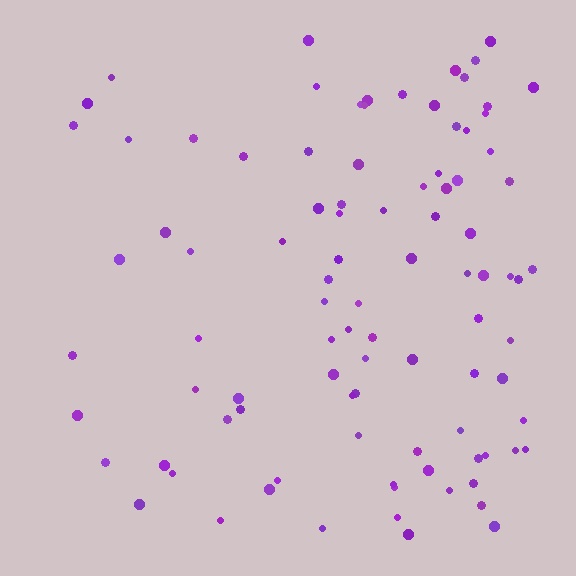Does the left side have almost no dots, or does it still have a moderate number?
Still a moderate number, just noticeably fewer than the right.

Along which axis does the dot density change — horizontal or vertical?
Horizontal.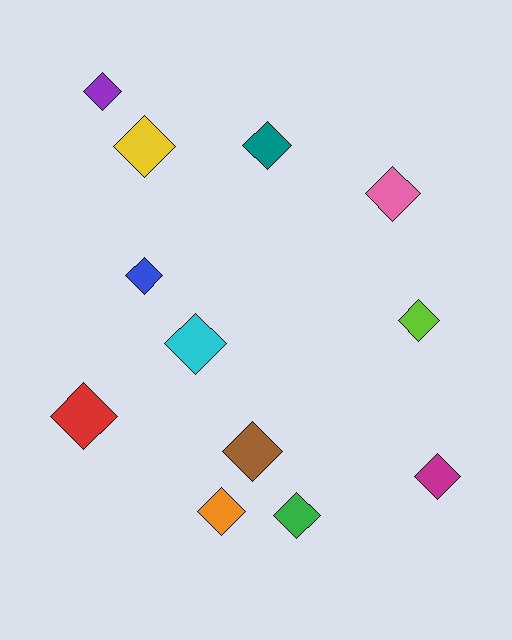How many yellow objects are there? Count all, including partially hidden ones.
There is 1 yellow object.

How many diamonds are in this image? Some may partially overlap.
There are 12 diamonds.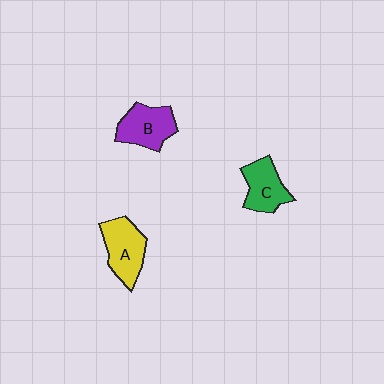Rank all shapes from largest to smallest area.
From largest to smallest: A (yellow), B (purple), C (green).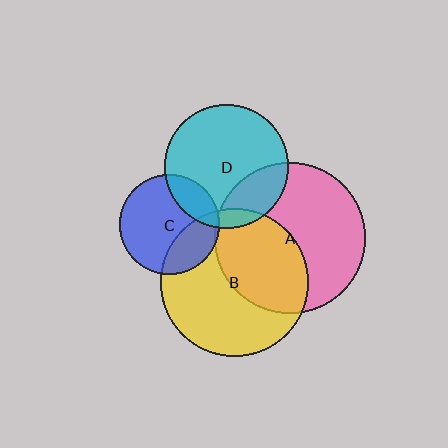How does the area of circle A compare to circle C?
Approximately 2.3 times.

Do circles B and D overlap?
Yes.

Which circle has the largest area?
Circle A (pink).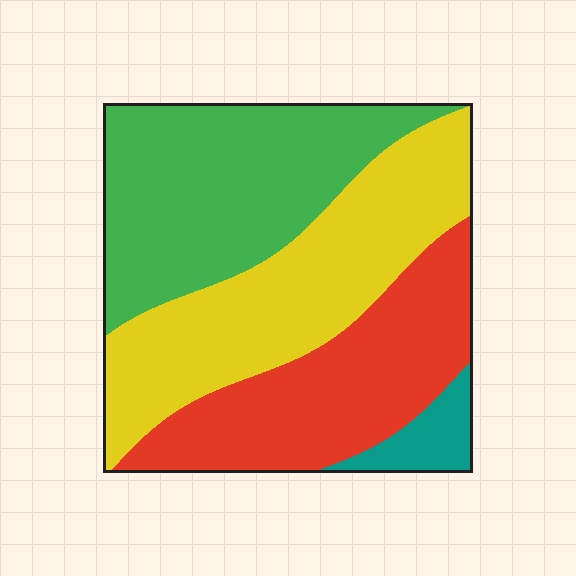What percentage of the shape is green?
Green covers 33% of the shape.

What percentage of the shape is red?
Red takes up between a quarter and a half of the shape.